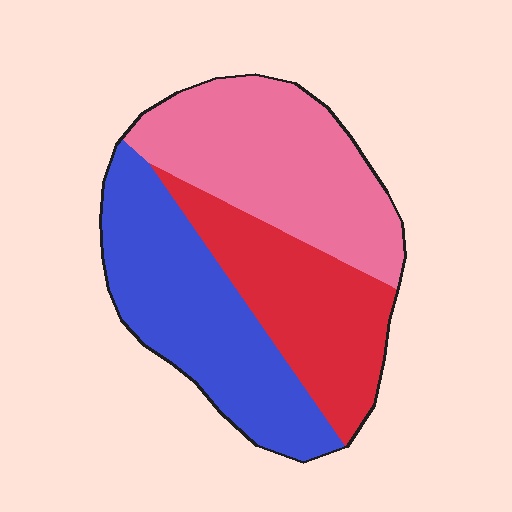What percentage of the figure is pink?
Pink covers 36% of the figure.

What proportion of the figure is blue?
Blue covers around 35% of the figure.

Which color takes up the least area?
Red, at roughly 30%.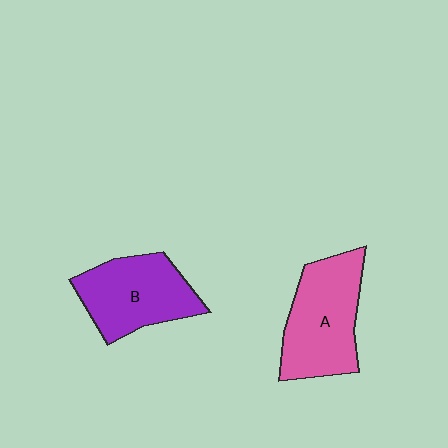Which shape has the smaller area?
Shape B (purple).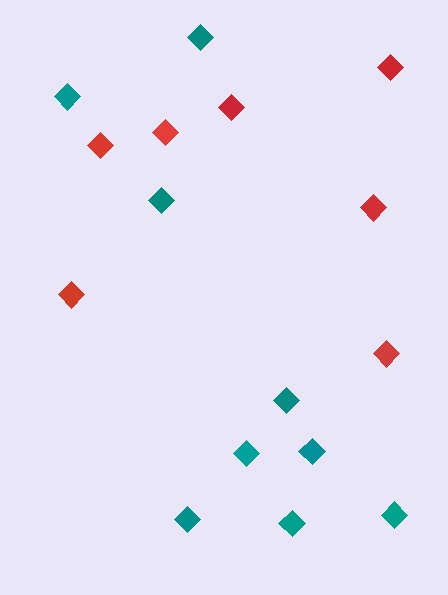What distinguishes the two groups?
There are 2 groups: one group of red diamonds (7) and one group of teal diamonds (9).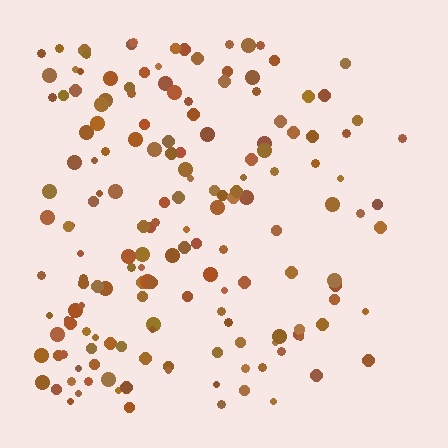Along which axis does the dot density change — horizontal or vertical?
Horizontal.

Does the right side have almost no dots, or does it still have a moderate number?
Still a moderate number, just noticeably fewer than the left.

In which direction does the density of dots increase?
From right to left, with the left side densest.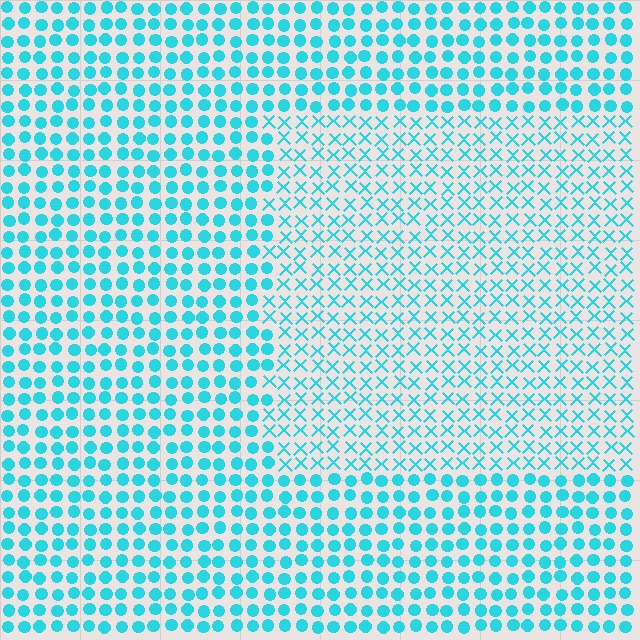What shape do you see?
I see a rectangle.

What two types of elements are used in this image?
The image uses X marks inside the rectangle region and circles outside it.